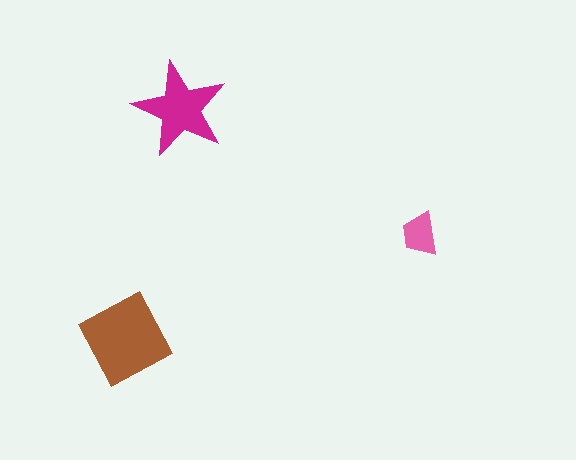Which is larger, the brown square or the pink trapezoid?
The brown square.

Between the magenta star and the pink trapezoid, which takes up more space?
The magenta star.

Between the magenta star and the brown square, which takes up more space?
The brown square.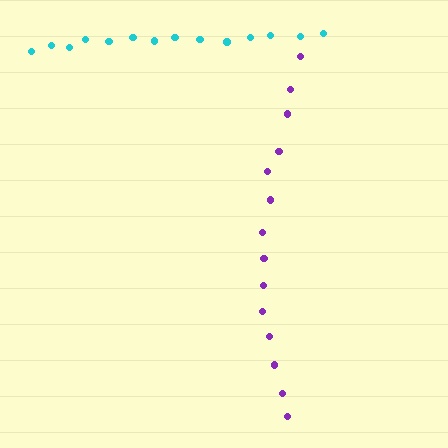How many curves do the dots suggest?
There are 2 distinct paths.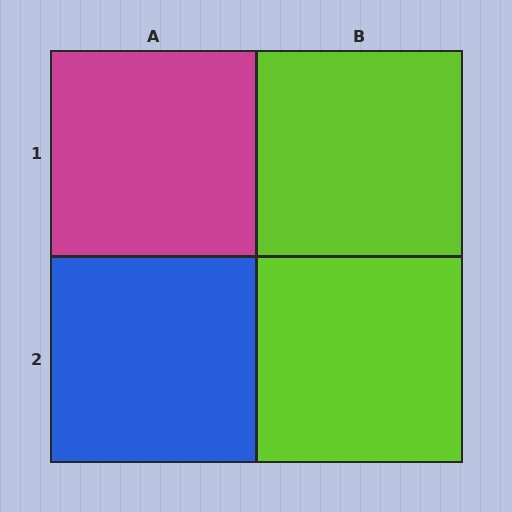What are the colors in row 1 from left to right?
Magenta, lime.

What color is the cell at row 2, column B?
Lime.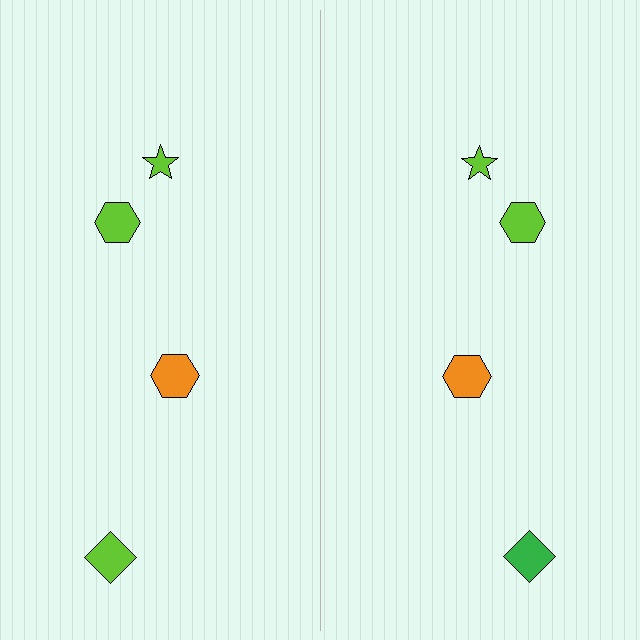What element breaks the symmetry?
The green diamond on the right side breaks the symmetry — its mirror counterpart is lime.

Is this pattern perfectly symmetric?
No, the pattern is not perfectly symmetric. The green diamond on the right side breaks the symmetry — its mirror counterpart is lime.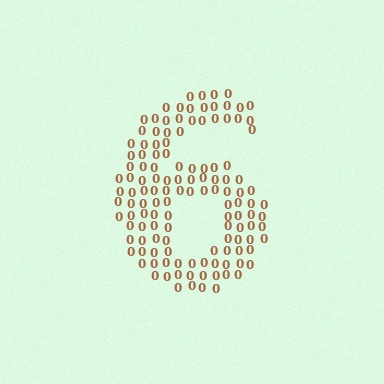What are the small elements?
The small elements are digit 0's.